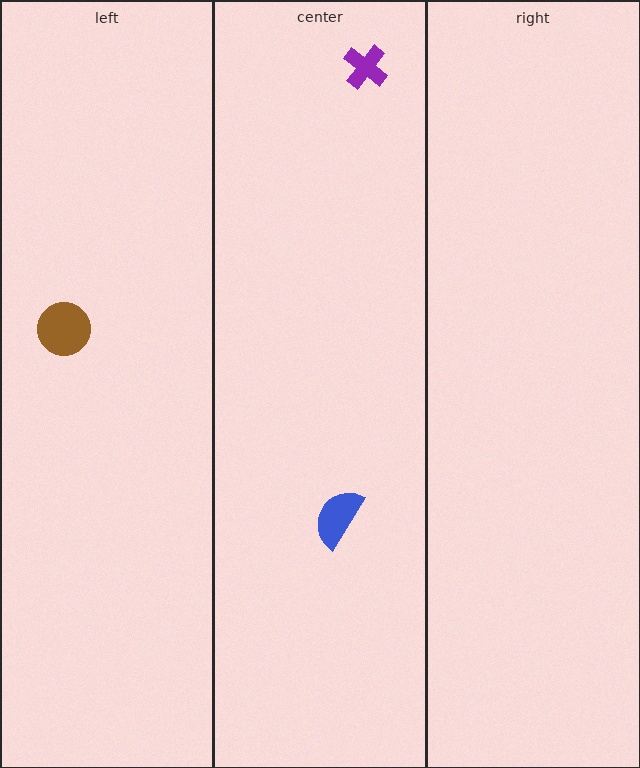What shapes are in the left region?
The brown circle.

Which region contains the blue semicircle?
The center region.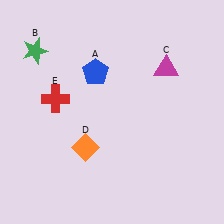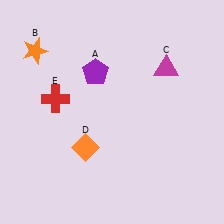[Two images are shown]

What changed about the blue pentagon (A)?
In Image 1, A is blue. In Image 2, it changed to purple.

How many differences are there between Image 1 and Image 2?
There are 2 differences between the two images.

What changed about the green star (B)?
In Image 1, B is green. In Image 2, it changed to orange.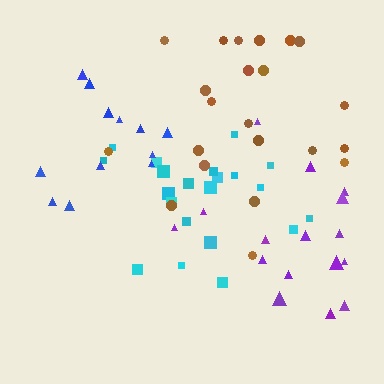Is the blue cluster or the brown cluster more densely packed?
Blue.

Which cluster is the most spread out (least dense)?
Purple.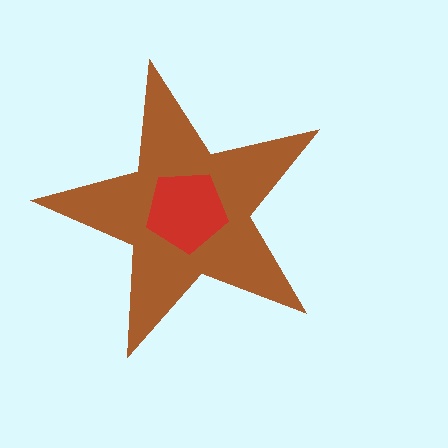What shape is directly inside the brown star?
The red pentagon.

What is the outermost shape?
The brown star.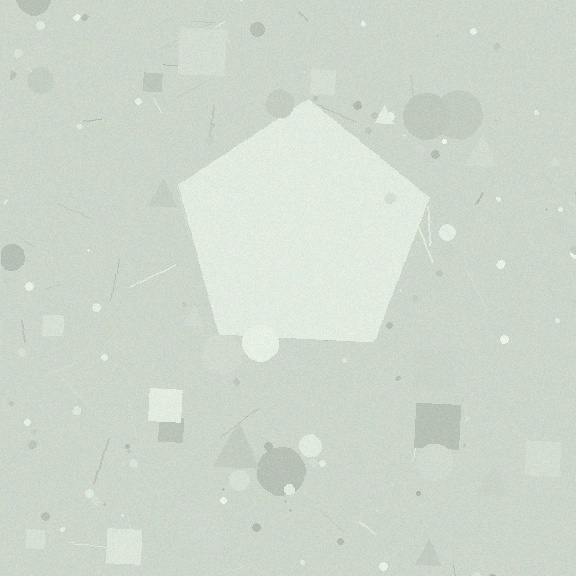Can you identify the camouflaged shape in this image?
The camouflaged shape is a pentagon.